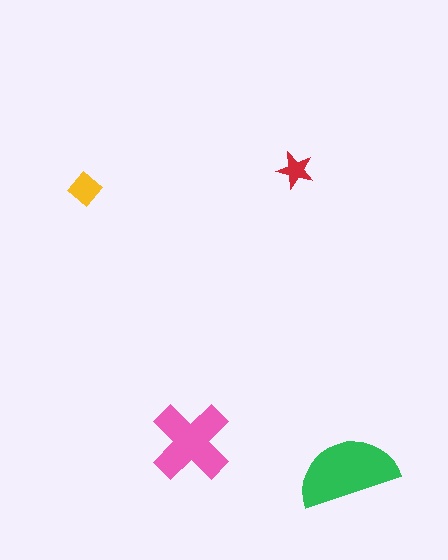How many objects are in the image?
There are 4 objects in the image.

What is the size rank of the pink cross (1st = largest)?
2nd.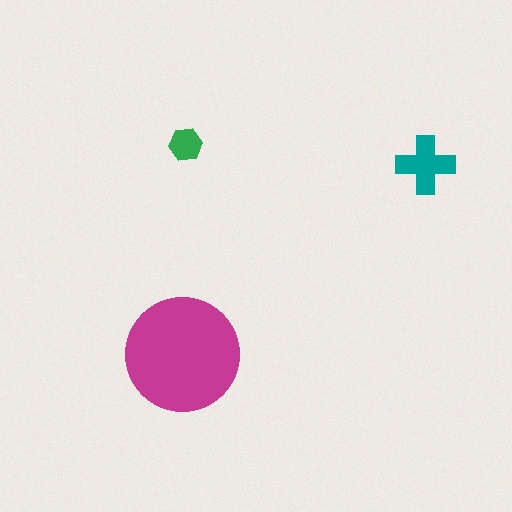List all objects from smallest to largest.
The green hexagon, the teal cross, the magenta circle.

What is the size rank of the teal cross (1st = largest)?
2nd.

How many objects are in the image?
There are 3 objects in the image.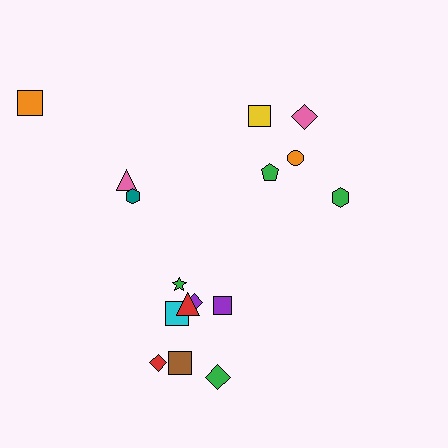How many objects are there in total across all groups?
There are 16 objects.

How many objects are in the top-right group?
There are 5 objects.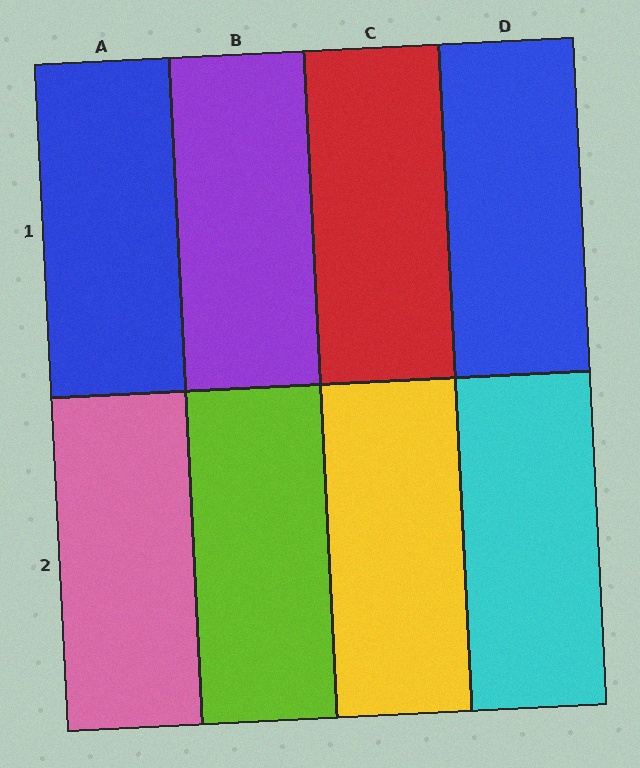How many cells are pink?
1 cell is pink.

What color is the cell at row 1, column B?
Purple.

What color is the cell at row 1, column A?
Blue.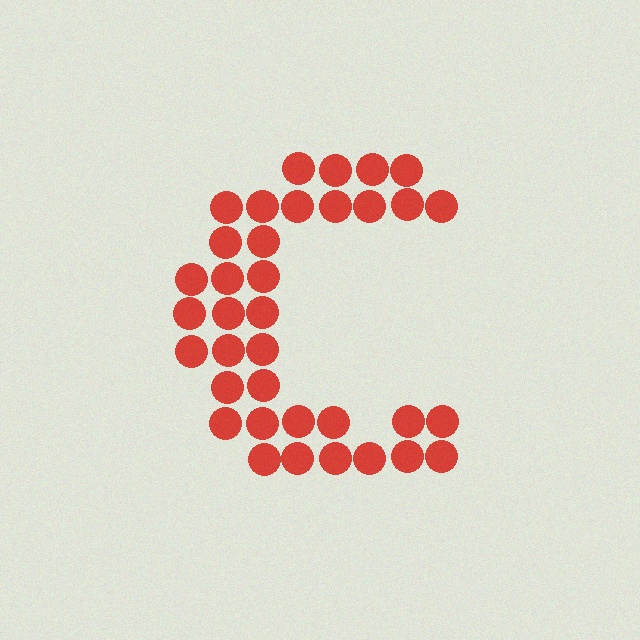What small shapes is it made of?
It is made of small circles.